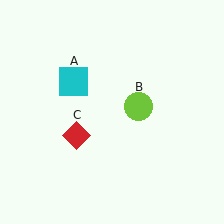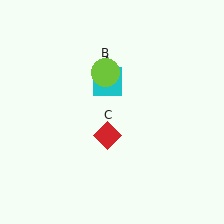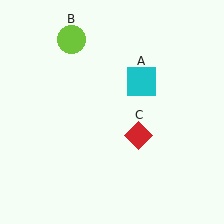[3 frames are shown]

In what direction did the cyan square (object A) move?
The cyan square (object A) moved right.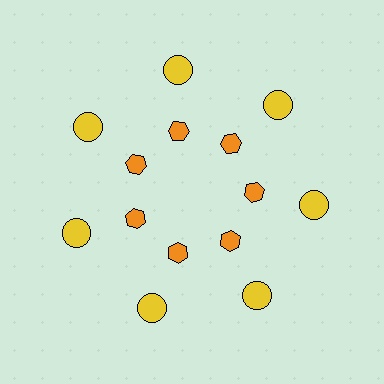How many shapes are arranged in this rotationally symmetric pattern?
There are 14 shapes, arranged in 7 groups of 2.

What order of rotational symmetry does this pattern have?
This pattern has 7-fold rotational symmetry.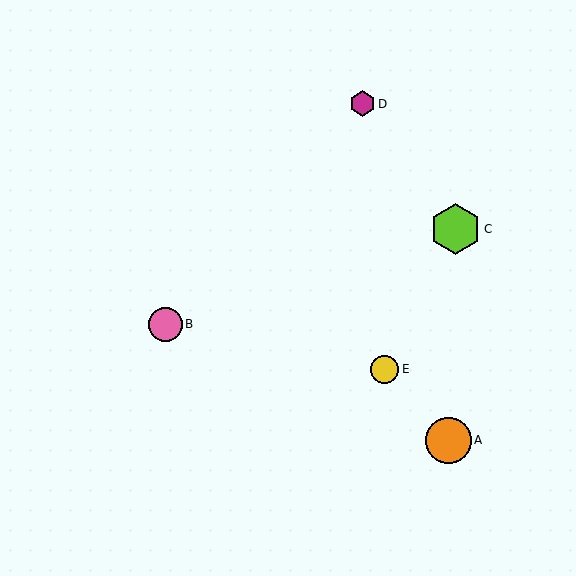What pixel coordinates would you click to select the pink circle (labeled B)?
Click at (165, 324) to select the pink circle B.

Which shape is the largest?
The lime hexagon (labeled C) is the largest.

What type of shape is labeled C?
Shape C is a lime hexagon.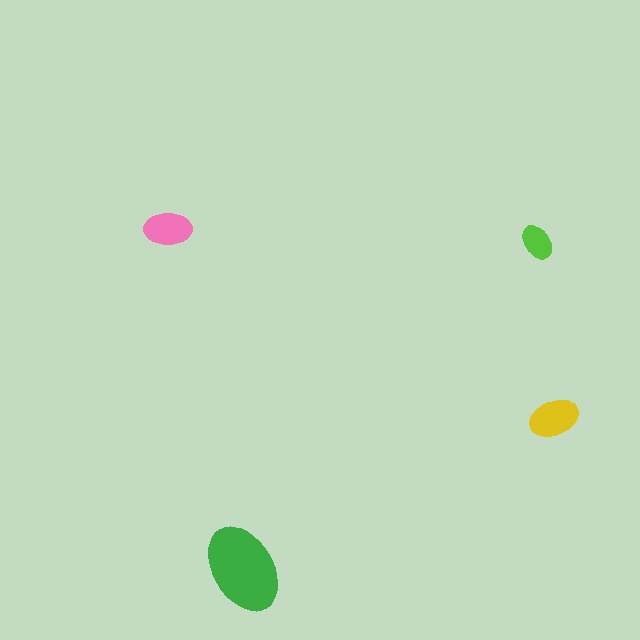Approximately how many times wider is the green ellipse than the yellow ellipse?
About 2 times wider.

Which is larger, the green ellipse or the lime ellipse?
The green one.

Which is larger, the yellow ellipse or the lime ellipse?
The yellow one.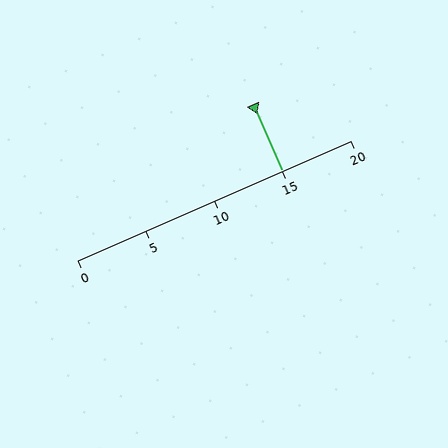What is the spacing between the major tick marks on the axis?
The major ticks are spaced 5 apart.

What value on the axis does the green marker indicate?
The marker indicates approximately 15.